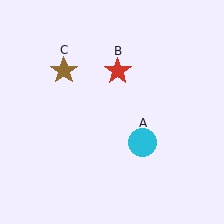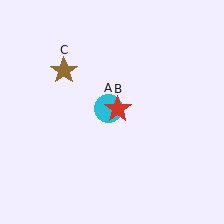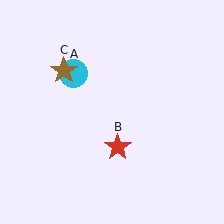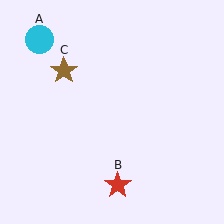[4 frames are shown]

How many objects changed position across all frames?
2 objects changed position: cyan circle (object A), red star (object B).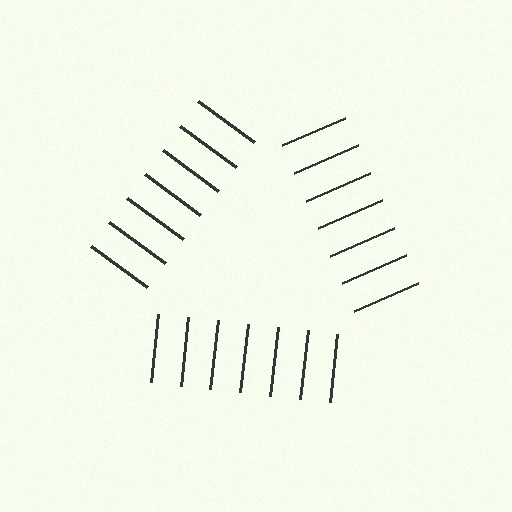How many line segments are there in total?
21 — 7 along each of the 3 edges.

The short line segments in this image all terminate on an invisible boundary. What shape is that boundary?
An illusory triangle — the line segments terminate on its edges but no continuous stroke is drawn.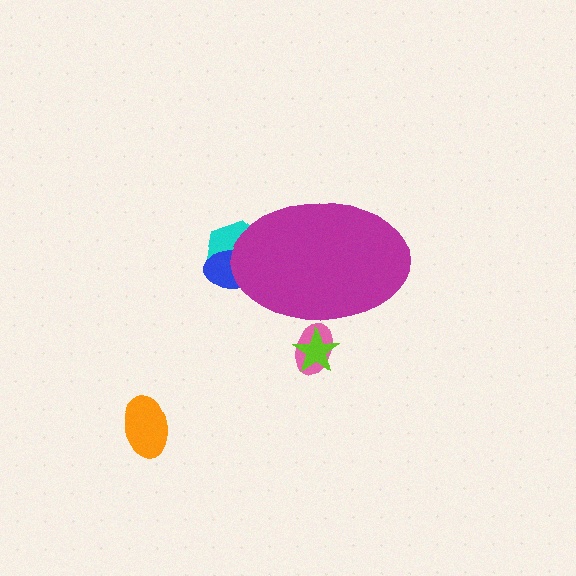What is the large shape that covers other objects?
A magenta ellipse.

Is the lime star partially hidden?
Yes, the lime star is partially hidden behind the magenta ellipse.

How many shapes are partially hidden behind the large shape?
4 shapes are partially hidden.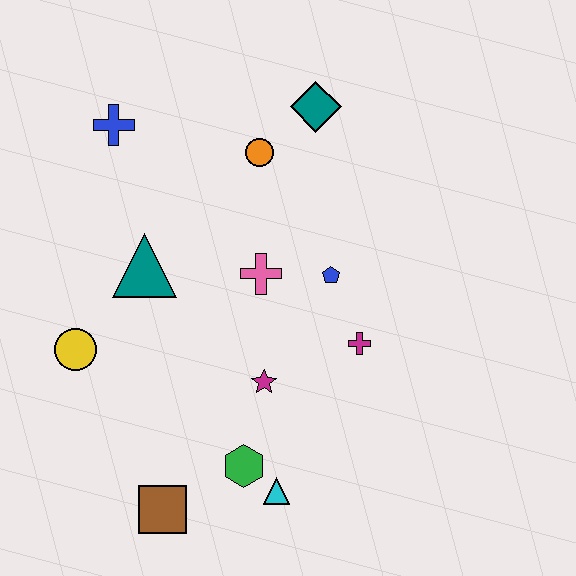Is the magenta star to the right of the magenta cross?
No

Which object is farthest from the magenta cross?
The blue cross is farthest from the magenta cross.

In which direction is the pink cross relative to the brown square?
The pink cross is above the brown square.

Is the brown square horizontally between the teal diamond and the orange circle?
No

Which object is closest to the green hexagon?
The cyan triangle is closest to the green hexagon.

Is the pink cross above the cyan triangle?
Yes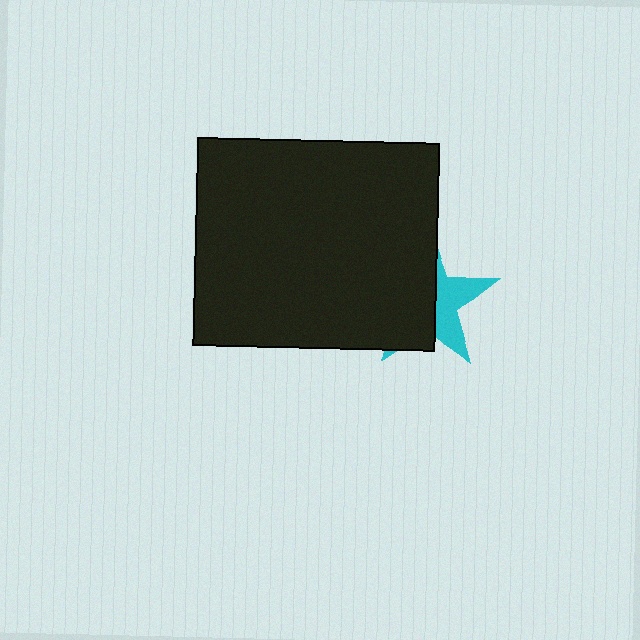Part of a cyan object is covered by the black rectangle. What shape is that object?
It is a star.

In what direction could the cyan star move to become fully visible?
The cyan star could move right. That would shift it out from behind the black rectangle entirely.